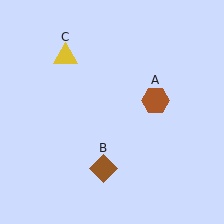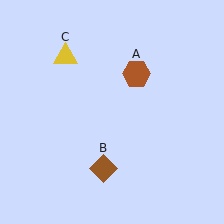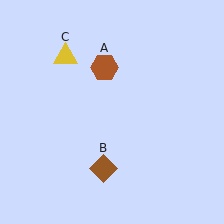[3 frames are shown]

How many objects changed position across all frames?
1 object changed position: brown hexagon (object A).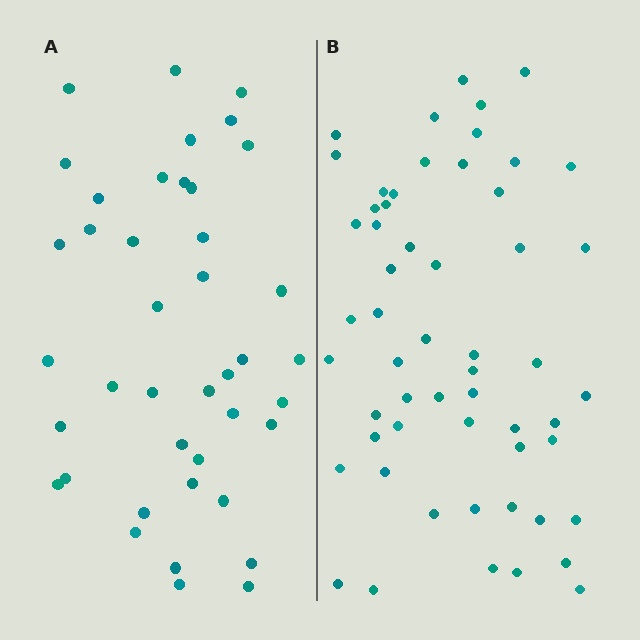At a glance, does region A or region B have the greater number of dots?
Region B (the right region) has more dots.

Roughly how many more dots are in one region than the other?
Region B has approximately 15 more dots than region A.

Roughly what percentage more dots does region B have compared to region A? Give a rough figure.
About 35% more.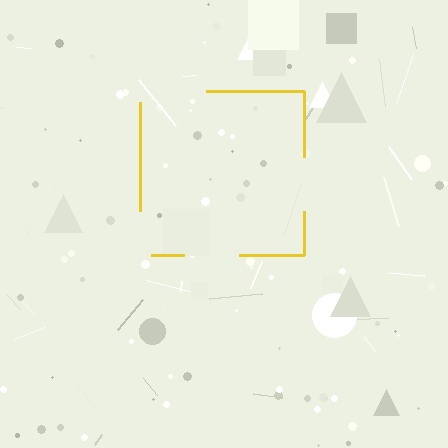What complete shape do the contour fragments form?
The contour fragments form a square.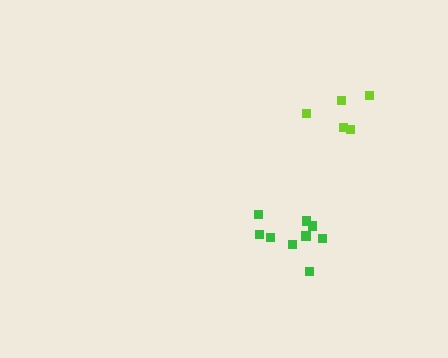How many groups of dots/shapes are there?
There are 2 groups.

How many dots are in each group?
Group 1: 9 dots, Group 2: 5 dots (14 total).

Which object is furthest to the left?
The green cluster is leftmost.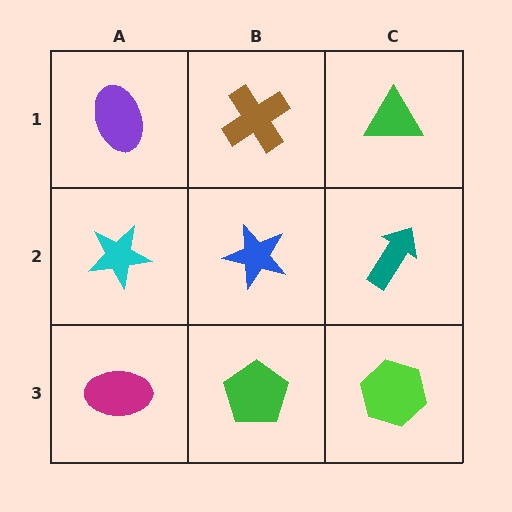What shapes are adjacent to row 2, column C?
A green triangle (row 1, column C), a lime hexagon (row 3, column C), a blue star (row 2, column B).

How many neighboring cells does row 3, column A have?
2.